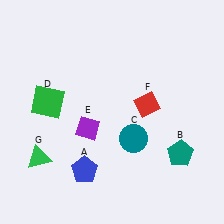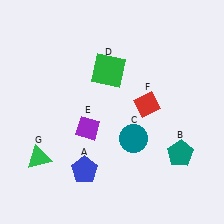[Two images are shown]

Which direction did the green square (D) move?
The green square (D) moved right.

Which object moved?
The green square (D) moved right.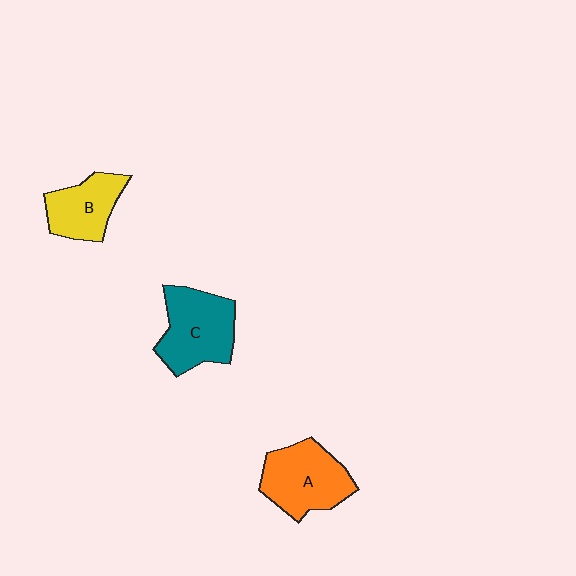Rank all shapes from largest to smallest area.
From largest to smallest: C (teal), A (orange), B (yellow).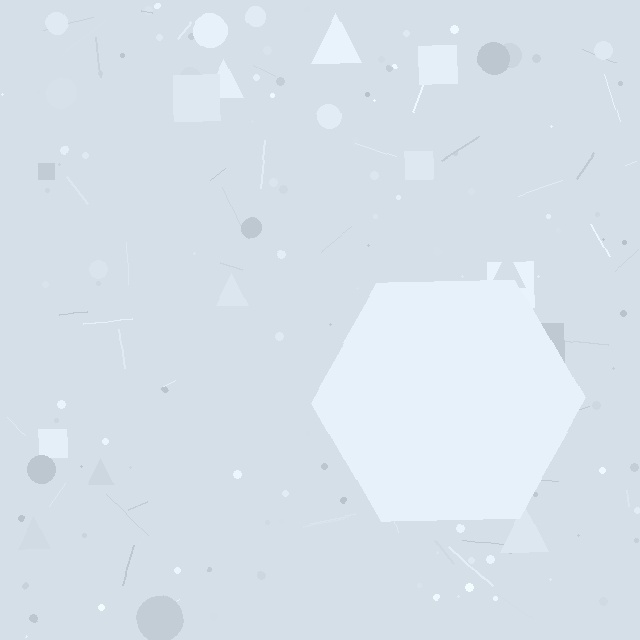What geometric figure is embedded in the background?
A hexagon is embedded in the background.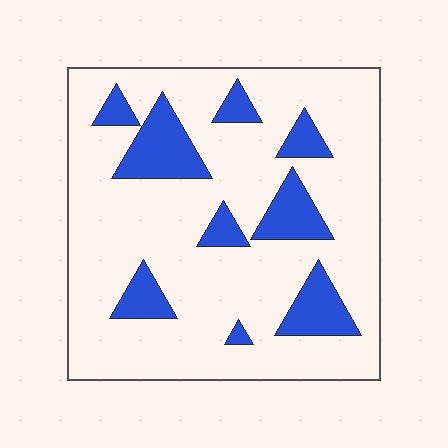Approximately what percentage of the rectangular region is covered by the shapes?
Approximately 20%.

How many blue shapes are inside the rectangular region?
9.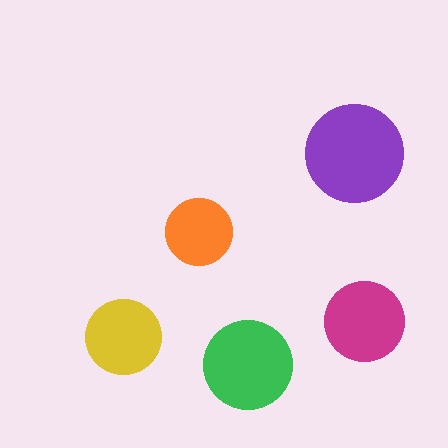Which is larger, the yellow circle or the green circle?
The green one.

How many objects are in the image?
There are 5 objects in the image.